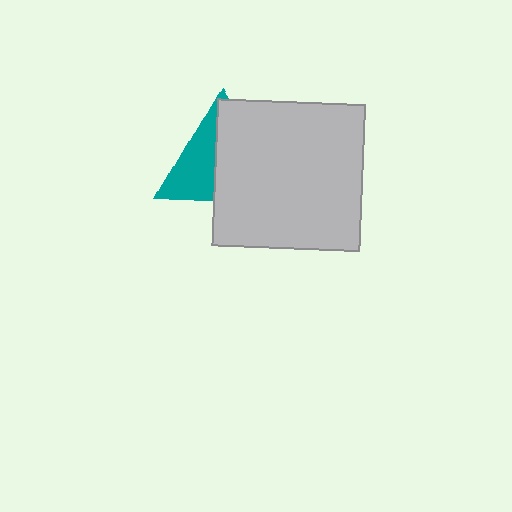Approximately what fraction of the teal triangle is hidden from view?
Roughly 56% of the teal triangle is hidden behind the light gray square.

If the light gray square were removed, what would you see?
You would see the complete teal triangle.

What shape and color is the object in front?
The object in front is a light gray square.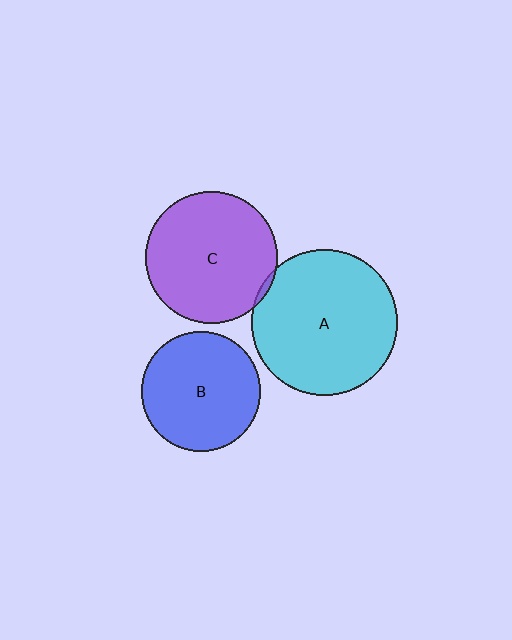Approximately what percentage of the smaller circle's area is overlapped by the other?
Approximately 5%.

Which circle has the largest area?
Circle A (cyan).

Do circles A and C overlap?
Yes.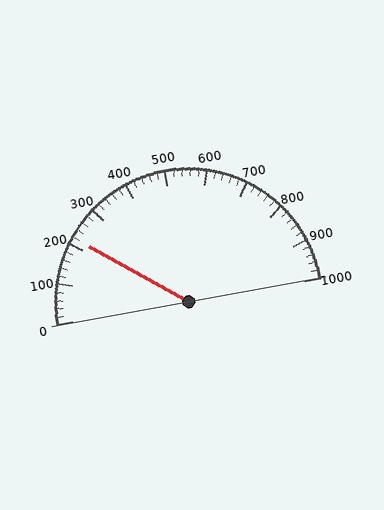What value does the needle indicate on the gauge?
The needle indicates approximately 220.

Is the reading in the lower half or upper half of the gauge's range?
The reading is in the lower half of the range (0 to 1000).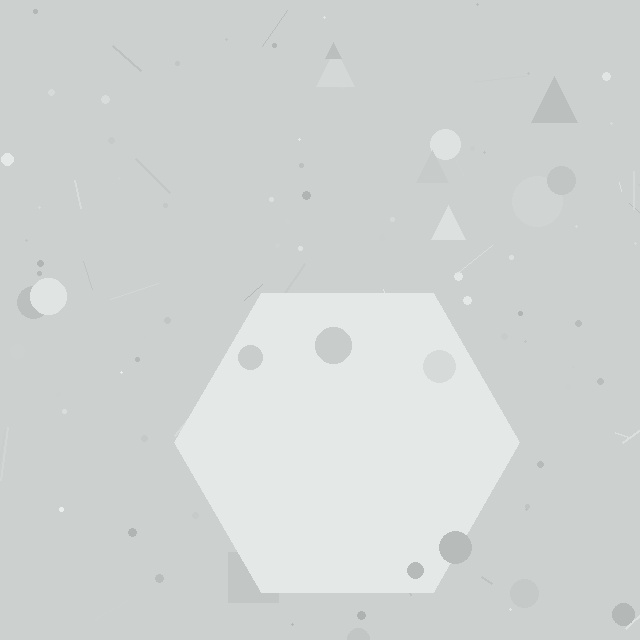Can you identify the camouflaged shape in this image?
The camouflaged shape is a hexagon.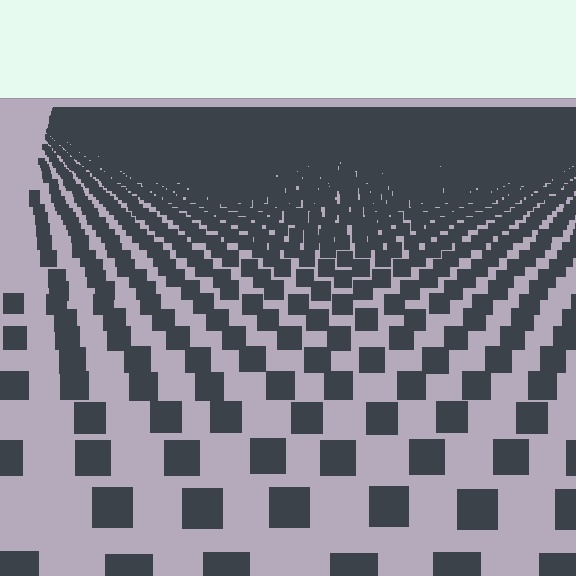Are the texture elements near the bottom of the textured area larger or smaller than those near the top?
Larger. Near the bottom, elements are closer to the viewer and appear at a bigger on-screen size.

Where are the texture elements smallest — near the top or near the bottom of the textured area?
Near the top.